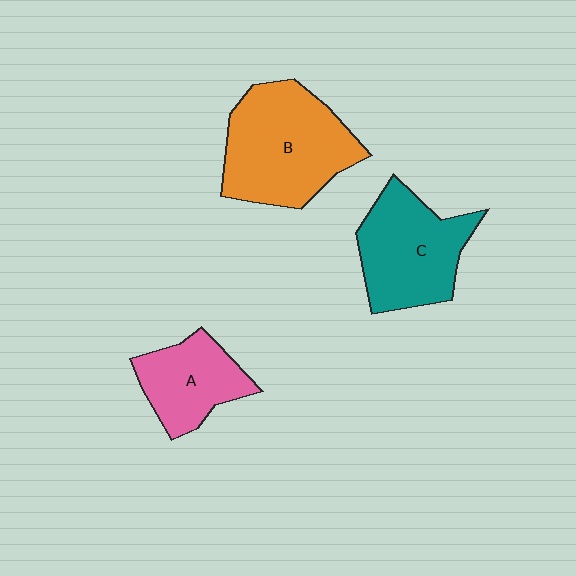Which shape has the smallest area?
Shape A (pink).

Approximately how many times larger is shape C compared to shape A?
Approximately 1.4 times.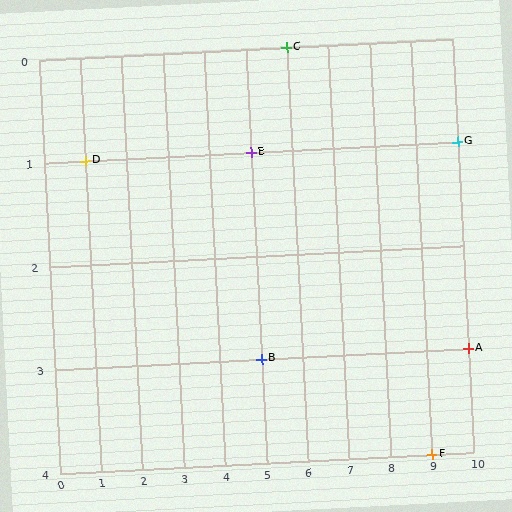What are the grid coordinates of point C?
Point C is at grid coordinates (6, 0).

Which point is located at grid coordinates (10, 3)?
Point A is at (10, 3).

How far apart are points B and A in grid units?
Points B and A are 5 columns apart.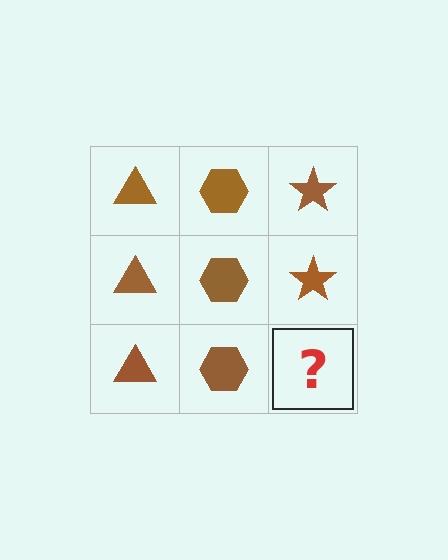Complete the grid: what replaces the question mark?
The question mark should be replaced with a brown star.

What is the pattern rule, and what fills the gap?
The rule is that each column has a consistent shape. The gap should be filled with a brown star.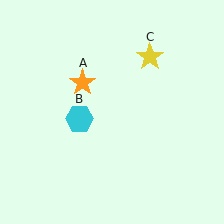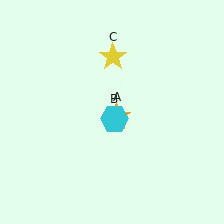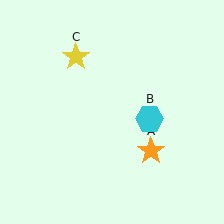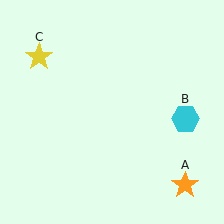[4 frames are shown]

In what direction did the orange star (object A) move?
The orange star (object A) moved down and to the right.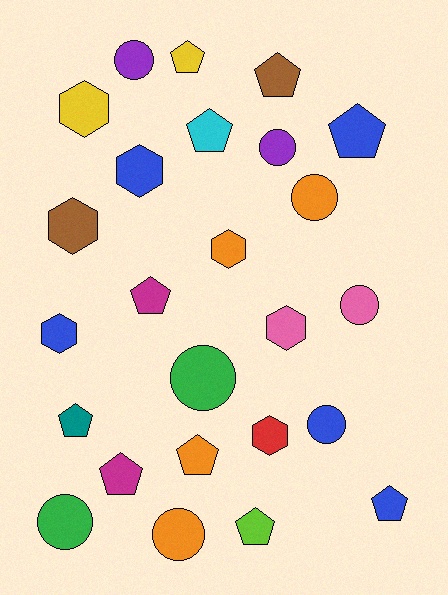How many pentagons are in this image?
There are 10 pentagons.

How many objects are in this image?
There are 25 objects.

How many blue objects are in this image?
There are 5 blue objects.